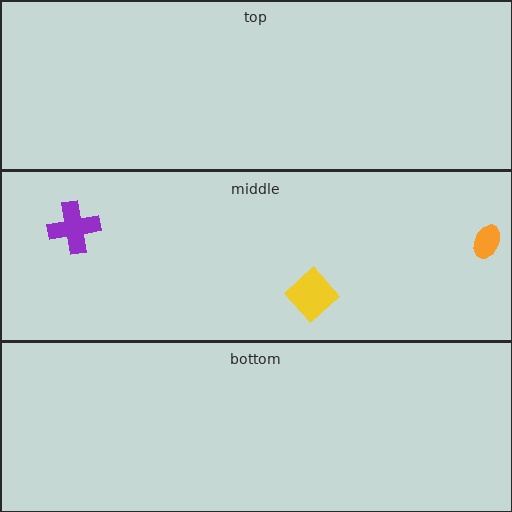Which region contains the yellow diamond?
The middle region.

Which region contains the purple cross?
The middle region.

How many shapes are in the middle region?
3.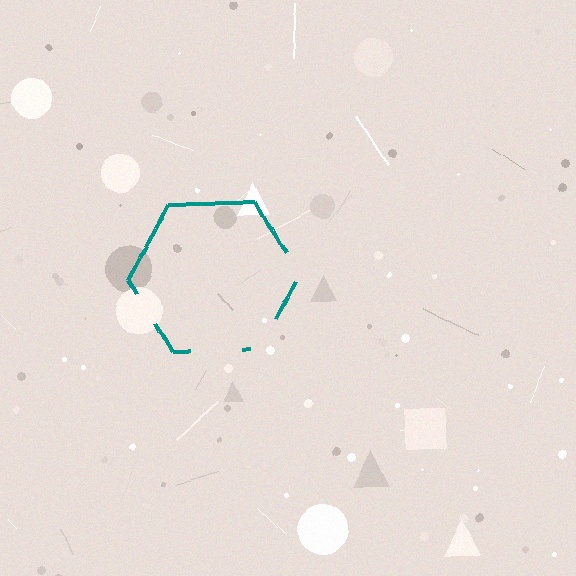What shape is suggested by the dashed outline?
The dashed outline suggests a hexagon.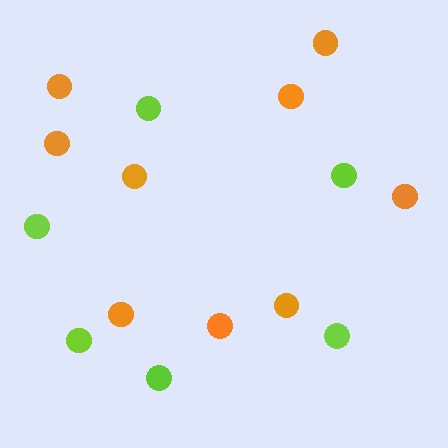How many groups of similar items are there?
There are 2 groups: one group of lime circles (6) and one group of orange circles (9).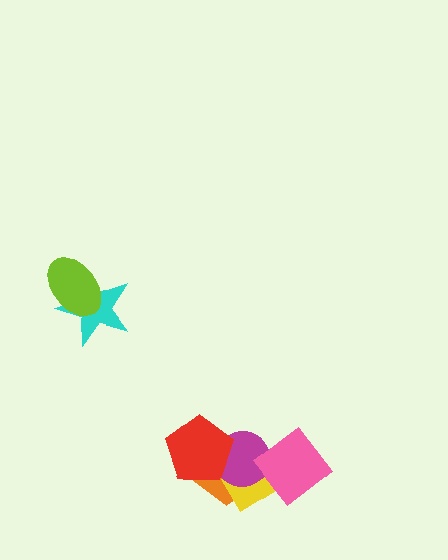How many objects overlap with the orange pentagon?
4 objects overlap with the orange pentagon.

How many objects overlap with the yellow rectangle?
3 objects overlap with the yellow rectangle.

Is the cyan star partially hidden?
Yes, it is partially covered by another shape.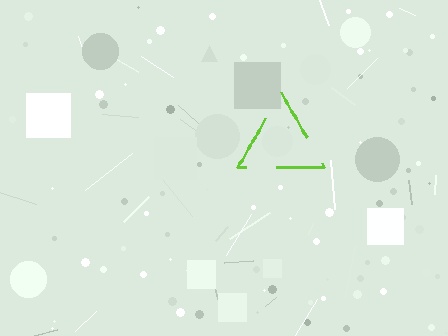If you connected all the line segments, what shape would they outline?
They would outline a triangle.